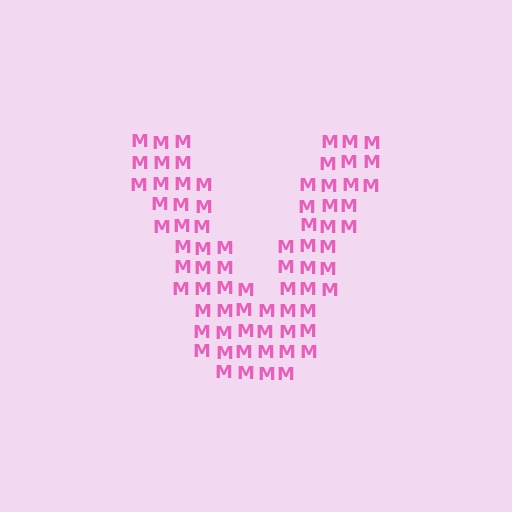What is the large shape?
The large shape is the letter V.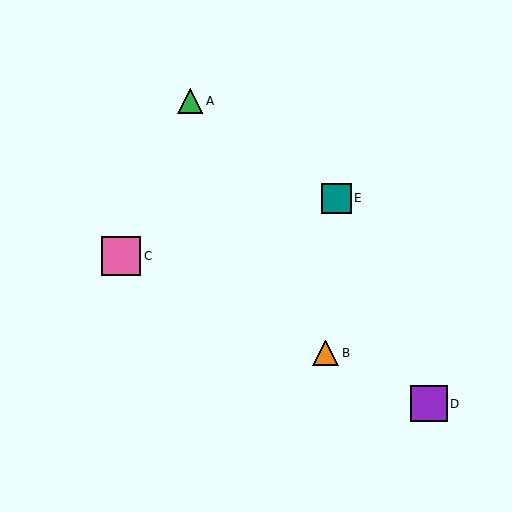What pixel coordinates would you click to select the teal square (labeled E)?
Click at (337, 198) to select the teal square E.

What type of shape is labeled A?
Shape A is a green triangle.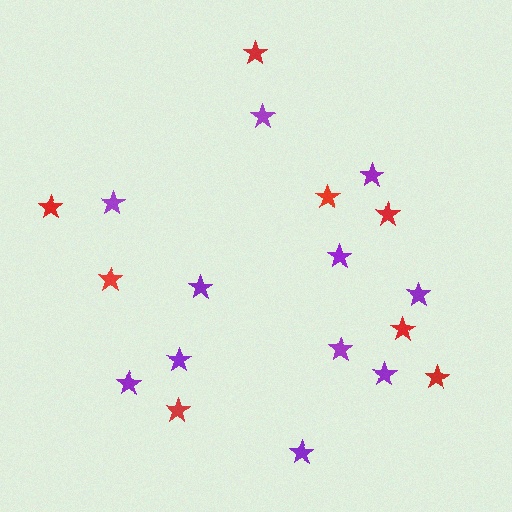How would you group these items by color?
There are 2 groups: one group of purple stars (11) and one group of red stars (8).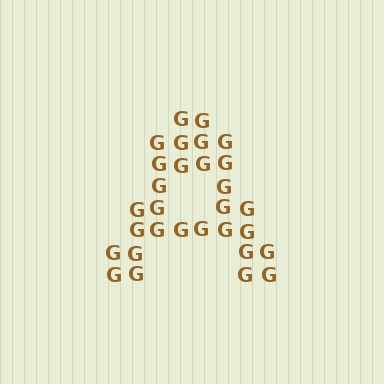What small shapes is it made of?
It is made of small letter G's.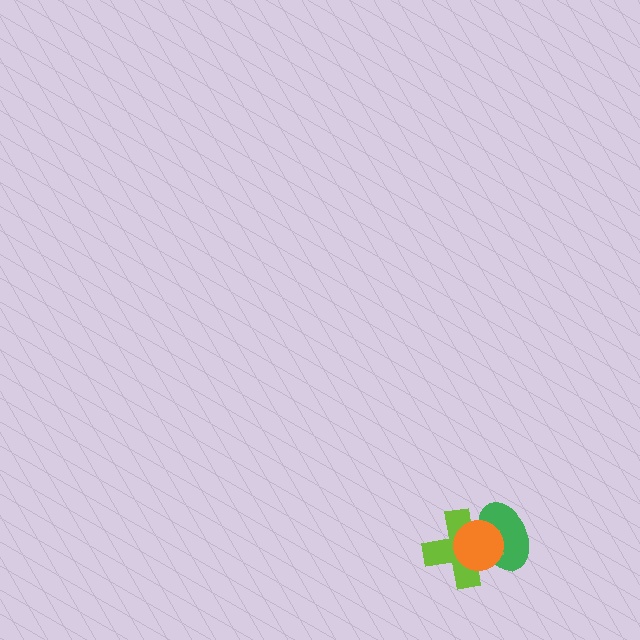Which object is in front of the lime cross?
The orange circle is in front of the lime cross.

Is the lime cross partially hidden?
Yes, it is partially covered by another shape.